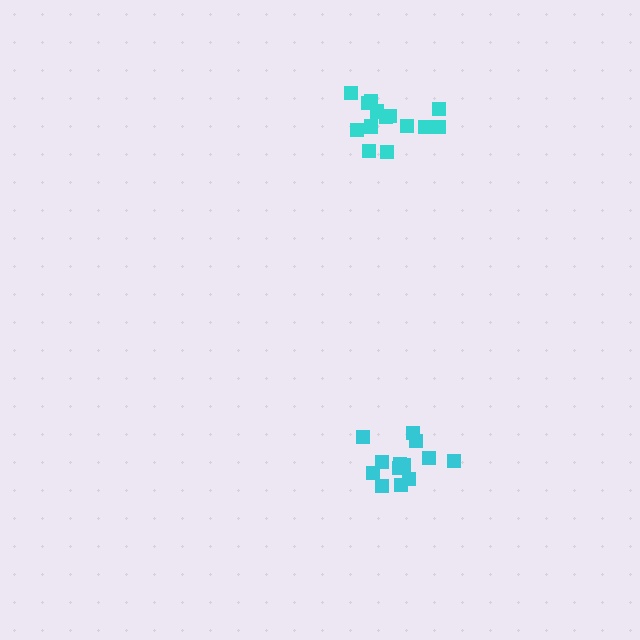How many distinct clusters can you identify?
There are 2 distinct clusters.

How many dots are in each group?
Group 1: 14 dots, Group 2: 13 dots (27 total).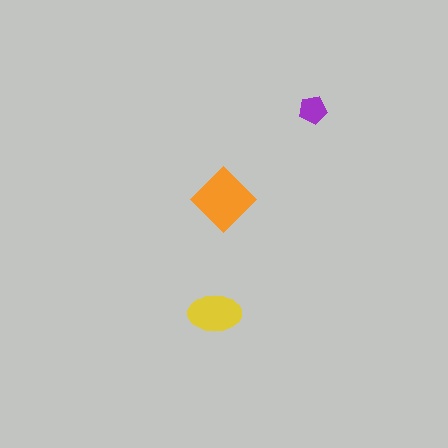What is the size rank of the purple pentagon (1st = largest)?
3rd.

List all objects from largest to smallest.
The orange diamond, the yellow ellipse, the purple pentagon.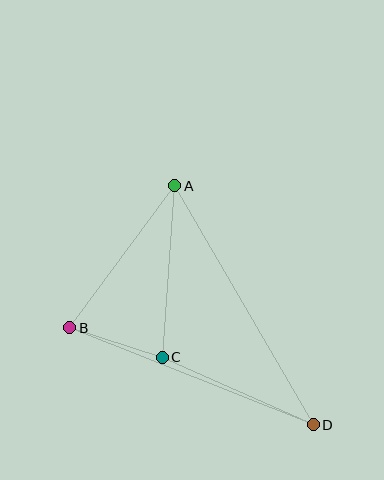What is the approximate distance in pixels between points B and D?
The distance between B and D is approximately 262 pixels.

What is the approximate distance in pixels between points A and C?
The distance between A and C is approximately 172 pixels.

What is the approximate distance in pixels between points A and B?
The distance between A and B is approximately 177 pixels.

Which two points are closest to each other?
Points B and C are closest to each other.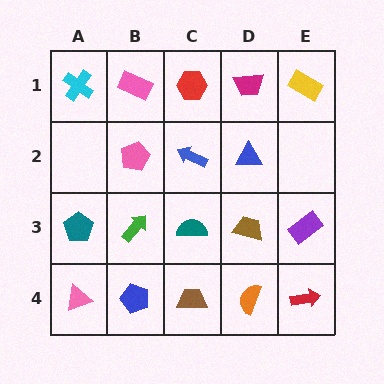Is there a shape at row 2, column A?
No, that cell is empty.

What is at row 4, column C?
A brown trapezoid.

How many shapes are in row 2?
3 shapes.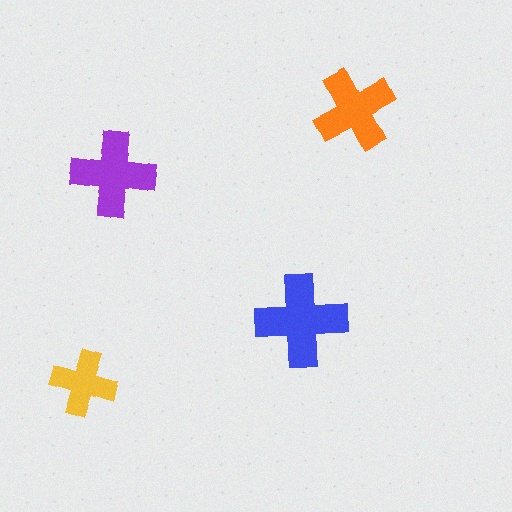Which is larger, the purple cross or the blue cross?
The blue one.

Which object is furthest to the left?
The yellow cross is leftmost.